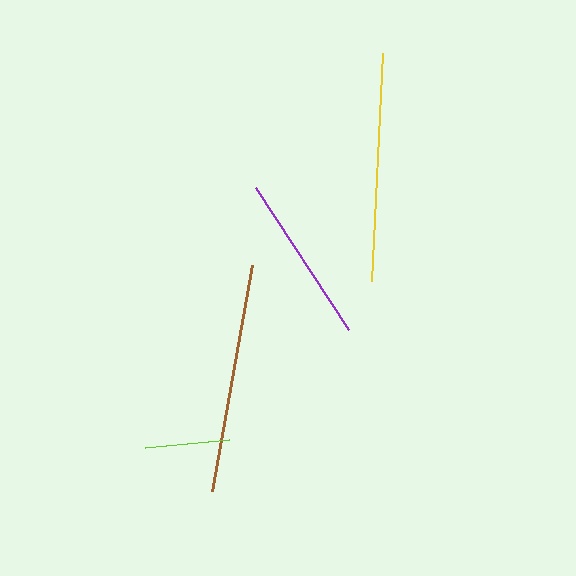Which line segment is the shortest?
The lime line is the shortest at approximately 84 pixels.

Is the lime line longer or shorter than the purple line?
The purple line is longer than the lime line.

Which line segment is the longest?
The brown line is the longest at approximately 230 pixels.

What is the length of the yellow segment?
The yellow segment is approximately 228 pixels long.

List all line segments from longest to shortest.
From longest to shortest: brown, yellow, purple, lime.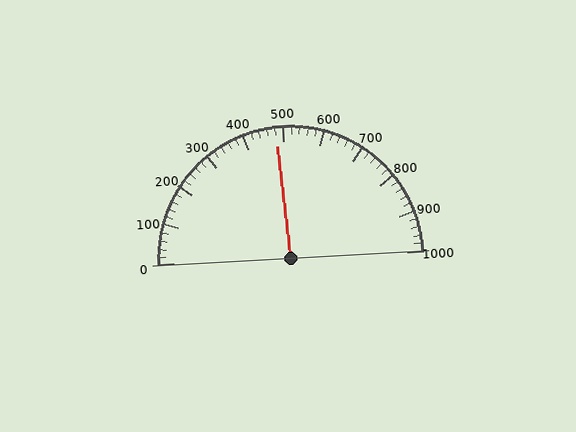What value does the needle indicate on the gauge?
The needle indicates approximately 480.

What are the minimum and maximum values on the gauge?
The gauge ranges from 0 to 1000.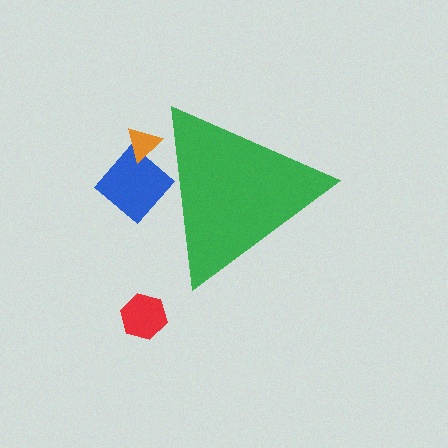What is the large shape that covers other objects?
A green triangle.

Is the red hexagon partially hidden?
No, the red hexagon is fully visible.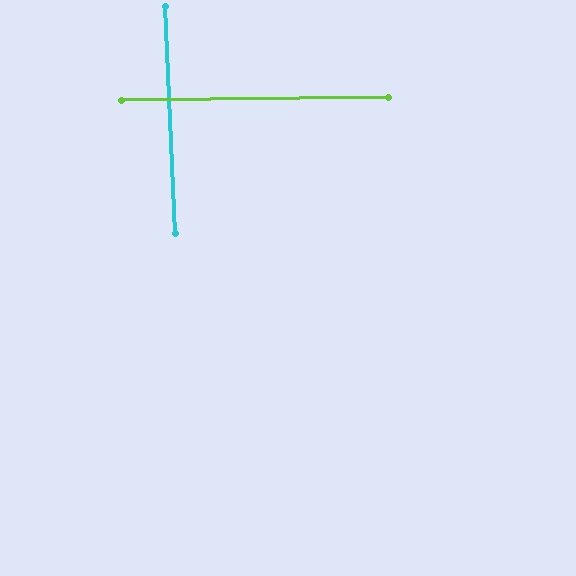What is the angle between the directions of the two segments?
Approximately 88 degrees.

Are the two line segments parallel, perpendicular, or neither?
Perpendicular — they meet at approximately 88°.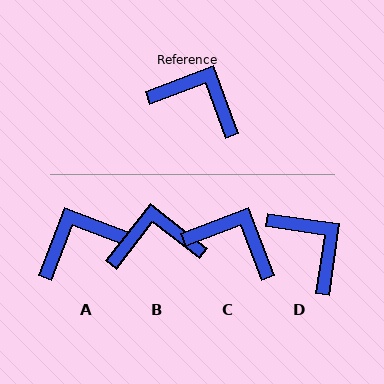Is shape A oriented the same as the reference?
No, it is off by about 48 degrees.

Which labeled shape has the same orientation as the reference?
C.